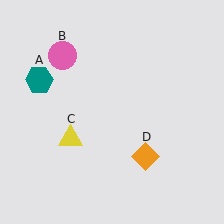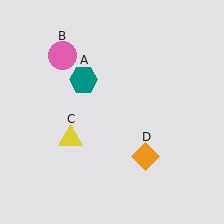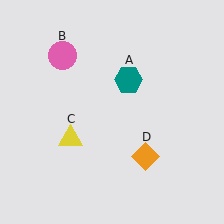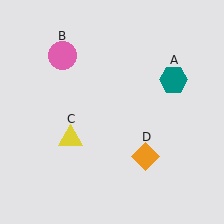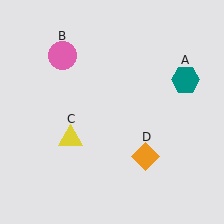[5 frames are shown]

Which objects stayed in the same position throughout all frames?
Pink circle (object B) and yellow triangle (object C) and orange diamond (object D) remained stationary.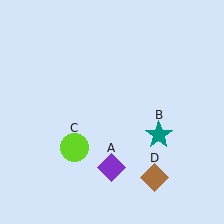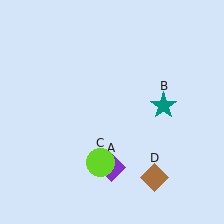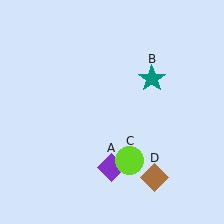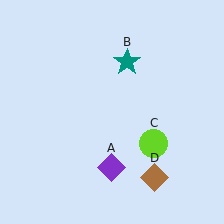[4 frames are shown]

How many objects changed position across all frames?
2 objects changed position: teal star (object B), lime circle (object C).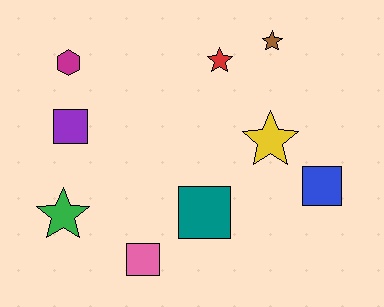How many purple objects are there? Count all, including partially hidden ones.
There is 1 purple object.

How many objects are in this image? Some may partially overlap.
There are 9 objects.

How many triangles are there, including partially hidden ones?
There are no triangles.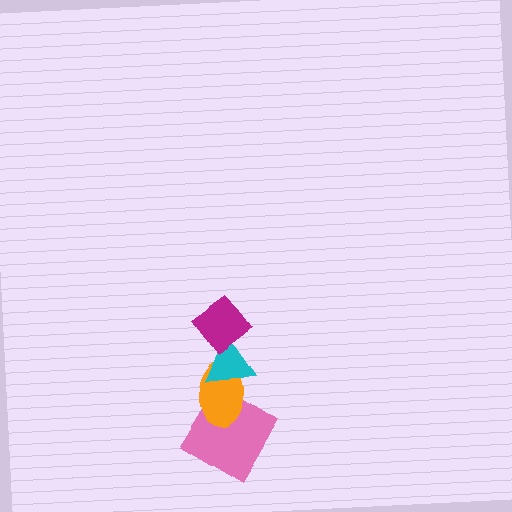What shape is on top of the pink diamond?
The orange ellipse is on top of the pink diamond.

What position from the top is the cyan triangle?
The cyan triangle is 2nd from the top.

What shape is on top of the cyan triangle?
The magenta diamond is on top of the cyan triangle.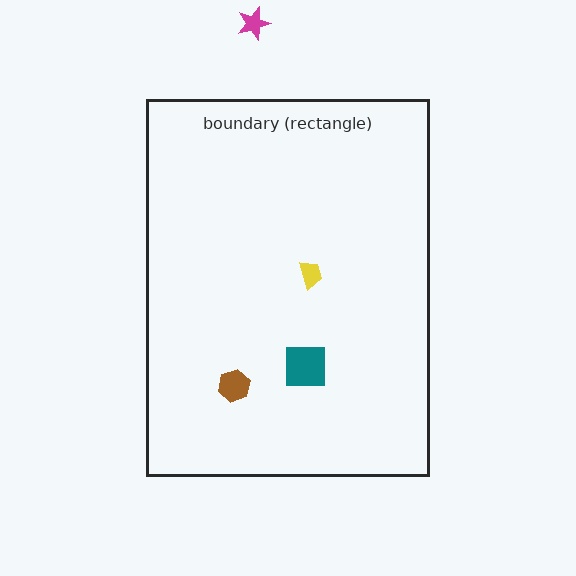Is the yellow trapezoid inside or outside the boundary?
Inside.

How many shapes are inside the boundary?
3 inside, 1 outside.